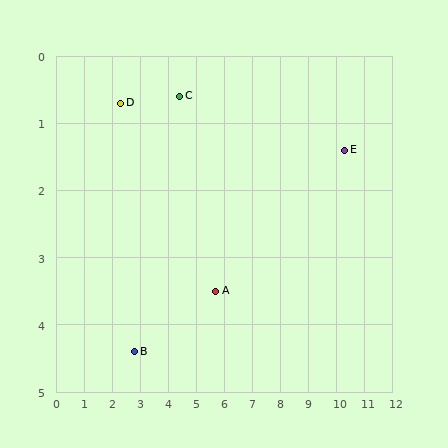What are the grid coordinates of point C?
Point C is at approximately (4.4, 0.6).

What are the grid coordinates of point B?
Point B is at approximately (2.8, 4.4).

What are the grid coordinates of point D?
Point D is at approximately (2.3, 0.7).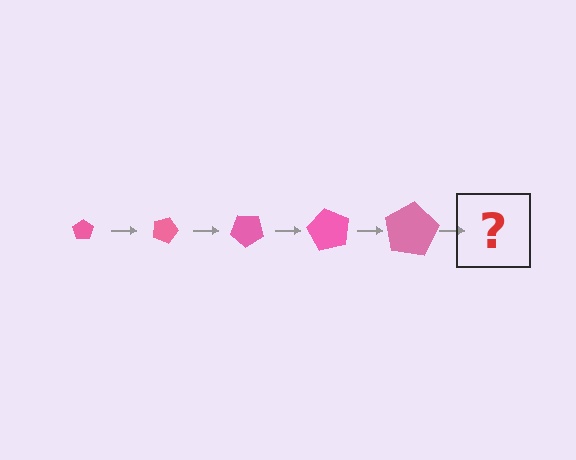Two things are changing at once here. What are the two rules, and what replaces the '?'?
The two rules are that the pentagon grows larger each step and it rotates 20 degrees each step. The '?' should be a pentagon, larger than the previous one and rotated 100 degrees from the start.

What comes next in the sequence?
The next element should be a pentagon, larger than the previous one and rotated 100 degrees from the start.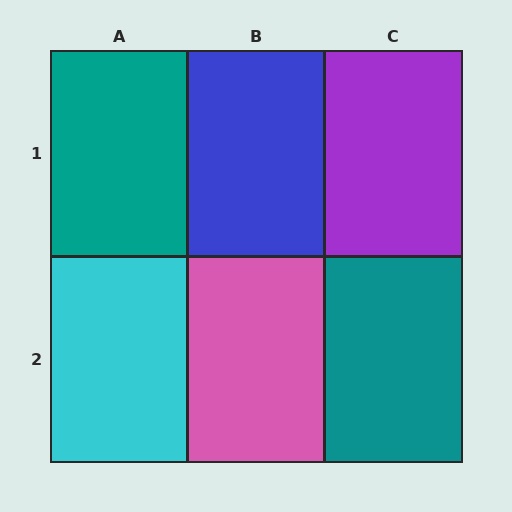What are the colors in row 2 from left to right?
Cyan, pink, teal.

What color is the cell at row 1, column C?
Purple.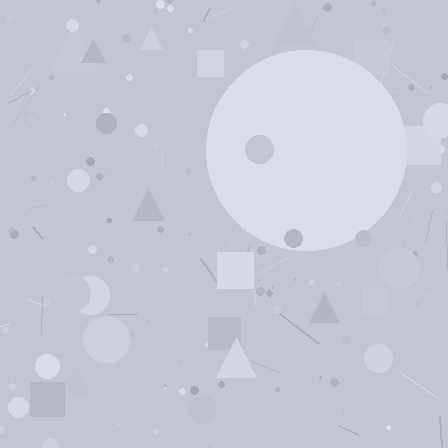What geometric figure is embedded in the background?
A circle is embedded in the background.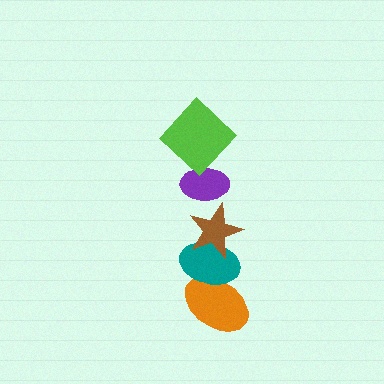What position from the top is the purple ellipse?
The purple ellipse is 2nd from the top.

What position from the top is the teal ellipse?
The teal ellipse is 4th from the top.